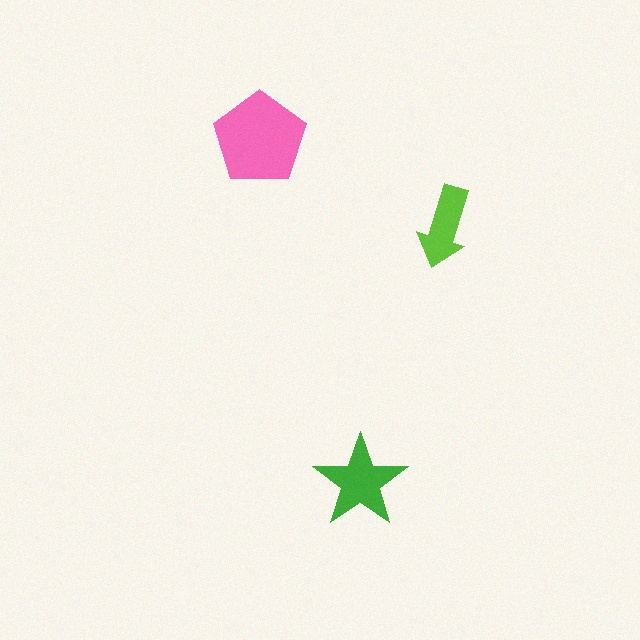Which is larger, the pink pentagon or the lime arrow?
The pink pentagon.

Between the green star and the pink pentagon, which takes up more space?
The pink pentagon.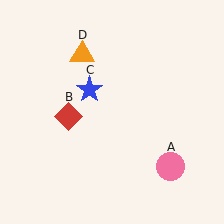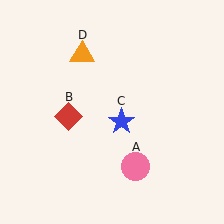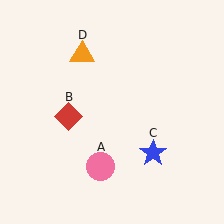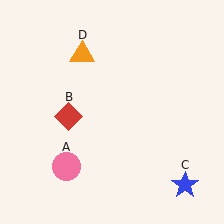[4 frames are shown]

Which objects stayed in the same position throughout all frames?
Red diamond (object B) and orange triangle (object D) remained stationary.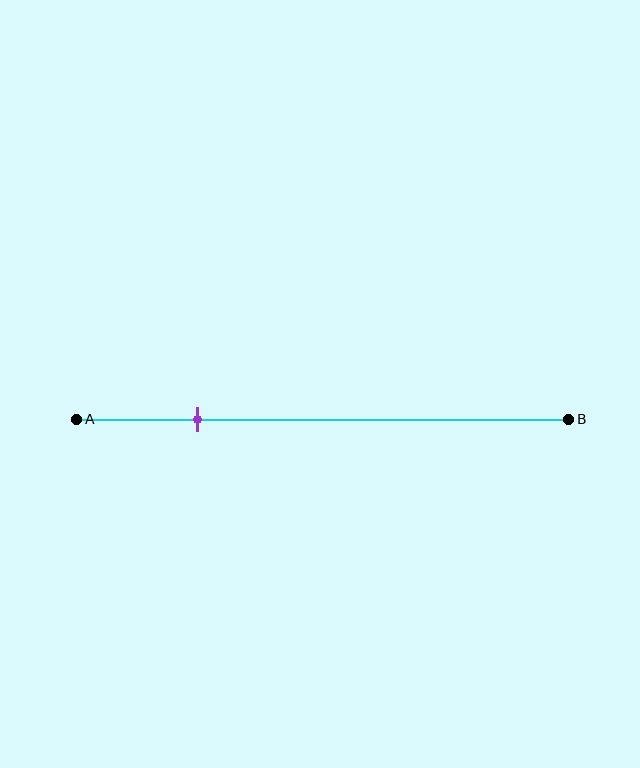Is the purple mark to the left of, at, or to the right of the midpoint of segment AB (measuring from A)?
The purple mark is to the left of the midpoint of segment AB.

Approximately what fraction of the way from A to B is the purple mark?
The purple mark is approximately 25% of the way from A to B.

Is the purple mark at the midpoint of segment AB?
No, the mark is at about 25% from A, not at the 50% midpoint.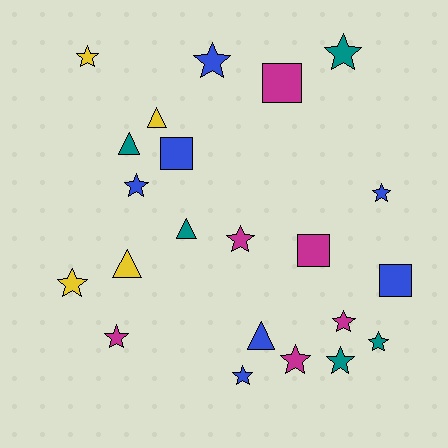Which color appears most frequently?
Blue, with 7 objects.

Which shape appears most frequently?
Star, with 13 objects.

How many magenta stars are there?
There are 4 magenta stars.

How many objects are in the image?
There are 22 objects.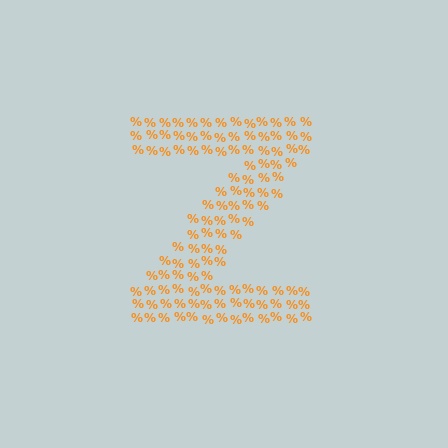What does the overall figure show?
The overall figure shows the letter Z.